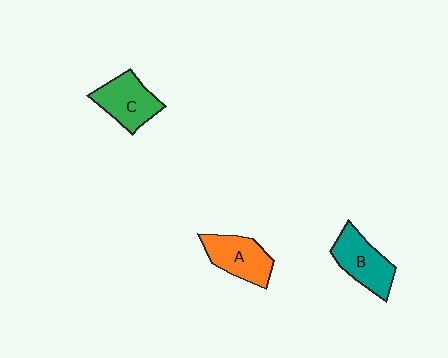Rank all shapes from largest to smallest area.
From largest to smallest: B (teal), A (orange), C (green).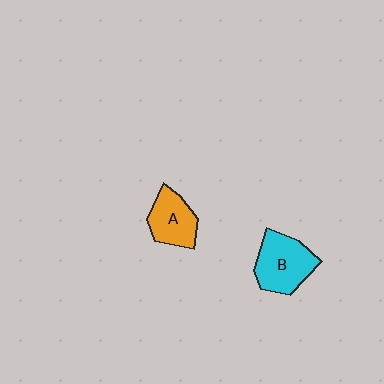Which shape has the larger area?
Shape B (cyan).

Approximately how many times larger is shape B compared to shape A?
Approximately 1.3 times.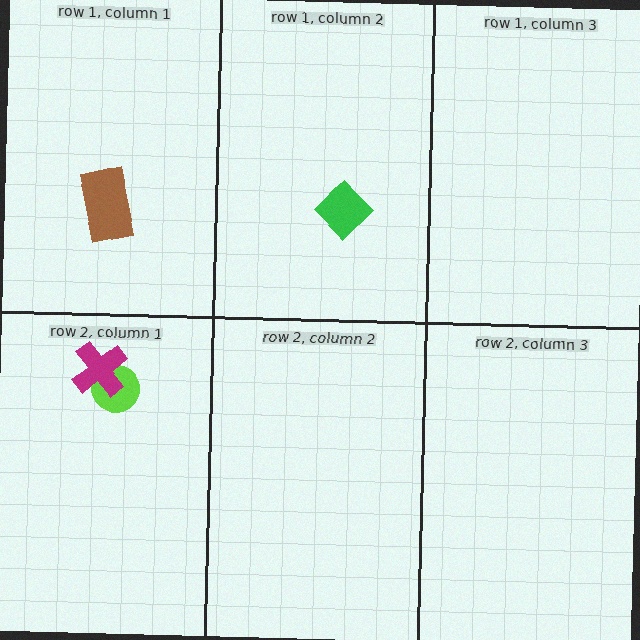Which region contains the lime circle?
The row 2, column 1 region.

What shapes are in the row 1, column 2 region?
The green diamond.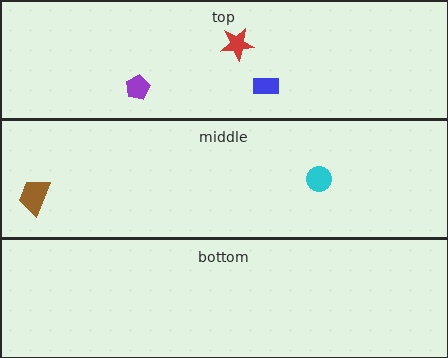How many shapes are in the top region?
3.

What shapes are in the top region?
The red star, the purple pentagon, the blue rectangle.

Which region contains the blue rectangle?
The top region.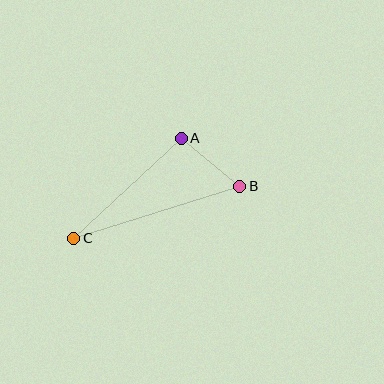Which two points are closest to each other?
Points A and B are closest to each other.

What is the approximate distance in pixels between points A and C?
The distance between A and C is approximately 147 pixels.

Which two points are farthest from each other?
Points B and C are farthest from each other.